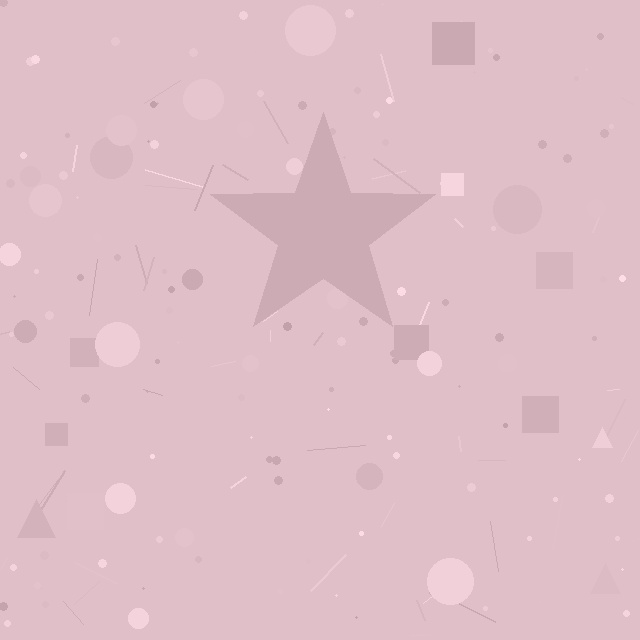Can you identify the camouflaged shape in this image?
The camouflaged shape is a star.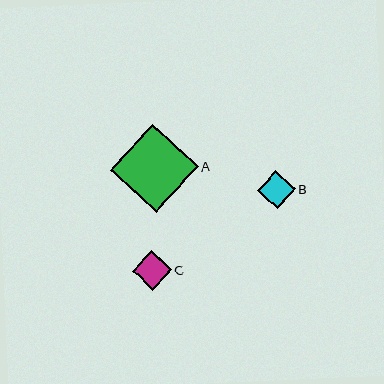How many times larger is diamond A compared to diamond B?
Diamond A is approximately 2.3 times the size of diamond B.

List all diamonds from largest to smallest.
From largest to smallest: A, C, B.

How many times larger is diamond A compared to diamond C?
Diamond A is approximately 2.2 times the size of diamond C.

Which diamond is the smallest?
Diamond B is the smallest with a size of approximately 38 pixels.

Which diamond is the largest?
Diamond A is the largest with a size of approximately 87 pixels.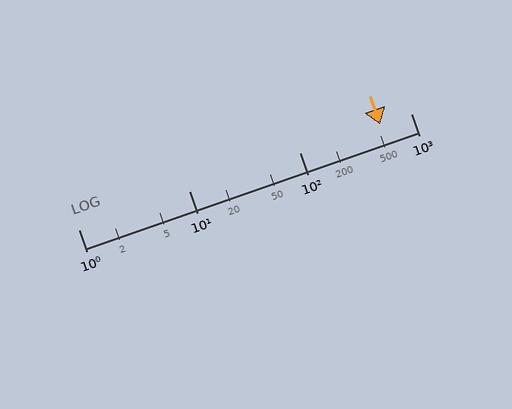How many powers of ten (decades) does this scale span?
The scale spans 3 decades, from 1 to 1000.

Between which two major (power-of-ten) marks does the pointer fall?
The pointer is between 100 and 1000.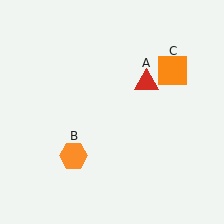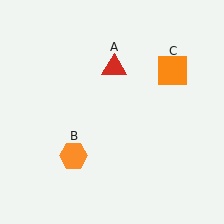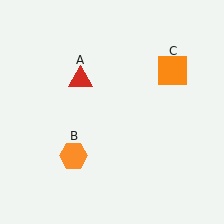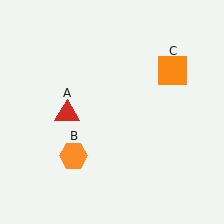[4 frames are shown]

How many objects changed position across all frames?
1 object changed position: red triangle (object A).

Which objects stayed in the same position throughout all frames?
Orange hexagon (object B) and orange square (object C) remained stationary.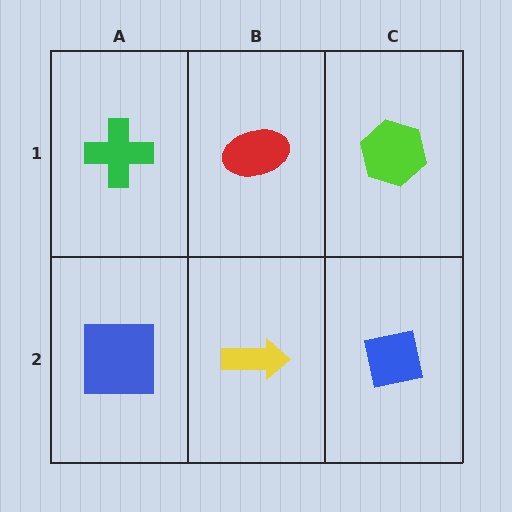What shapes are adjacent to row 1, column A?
A blue square (row 2, column A), a red ellipse (row 1, column B).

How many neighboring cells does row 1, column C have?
2.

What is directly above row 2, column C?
A lime hexagon.